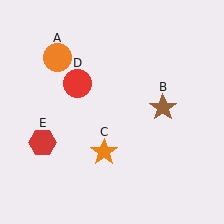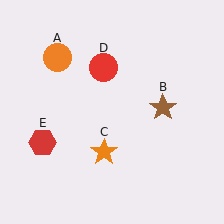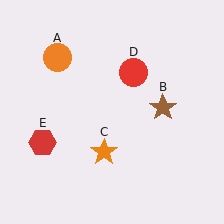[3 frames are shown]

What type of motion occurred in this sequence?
The red circle (object D) rotated clockwise around the center of the scene.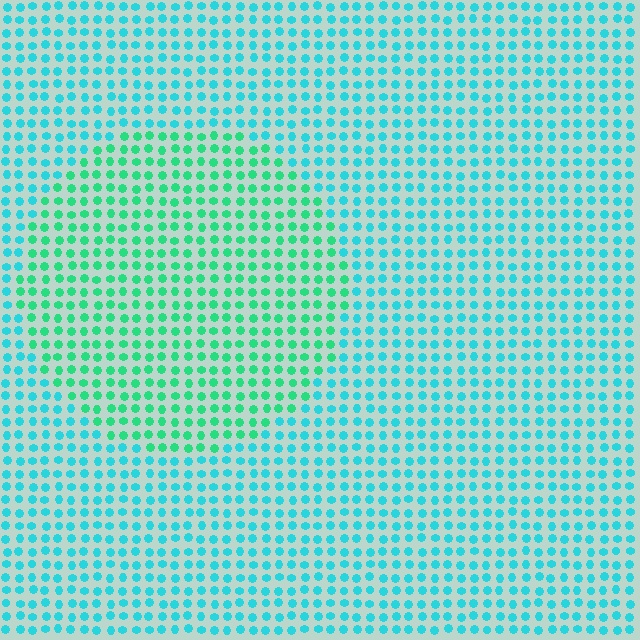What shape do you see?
I see a circle.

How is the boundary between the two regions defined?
The boundary is defined purely by a slight shift in hue (about 34 degrees). Spacing, size, and orientation are identical on both sides.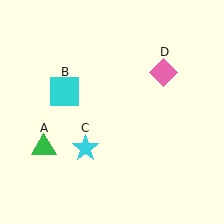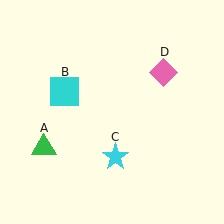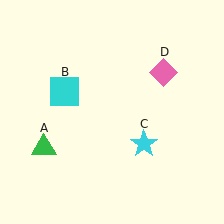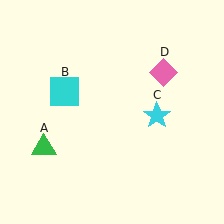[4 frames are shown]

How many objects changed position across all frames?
1 object changed position: cyan star (object C).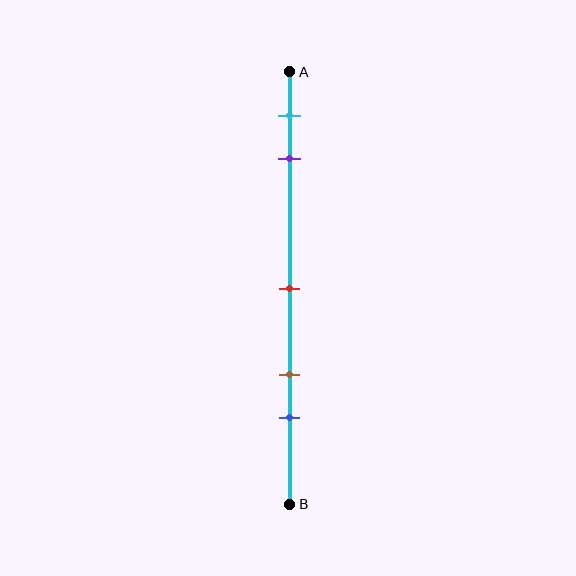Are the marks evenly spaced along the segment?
No, the marks are not evenly spaced.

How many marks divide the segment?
There are 5 marks dividing the segment.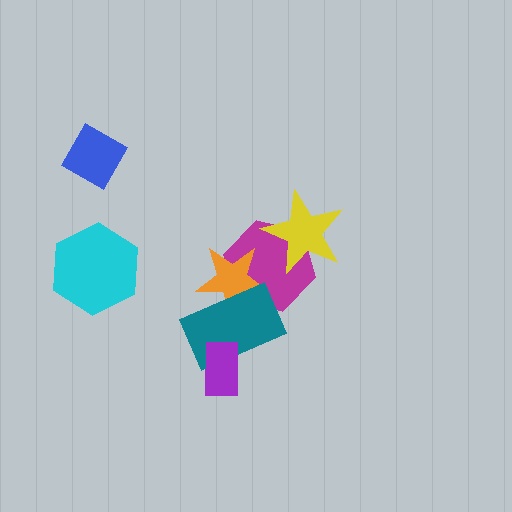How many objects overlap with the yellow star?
1 object overlaps with the yellow star.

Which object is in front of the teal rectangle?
The purple rectangle is in front of the teal rectangle.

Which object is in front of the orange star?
The teal rectangle is in front of the orange star.